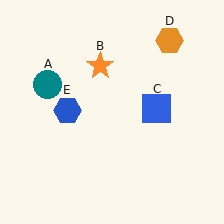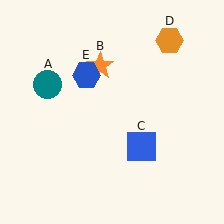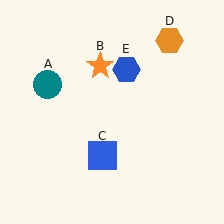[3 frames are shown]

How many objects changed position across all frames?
2 objects changed position: blue square (object C), blue hexagon (object E).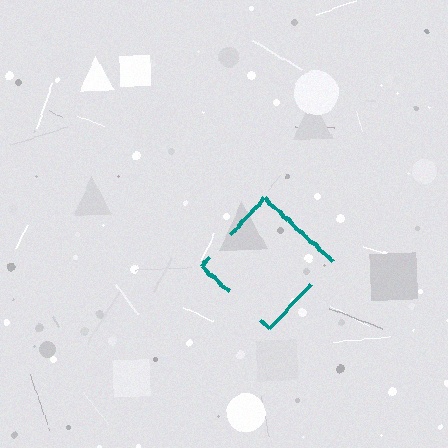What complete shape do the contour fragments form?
The contour fragments form a diamond.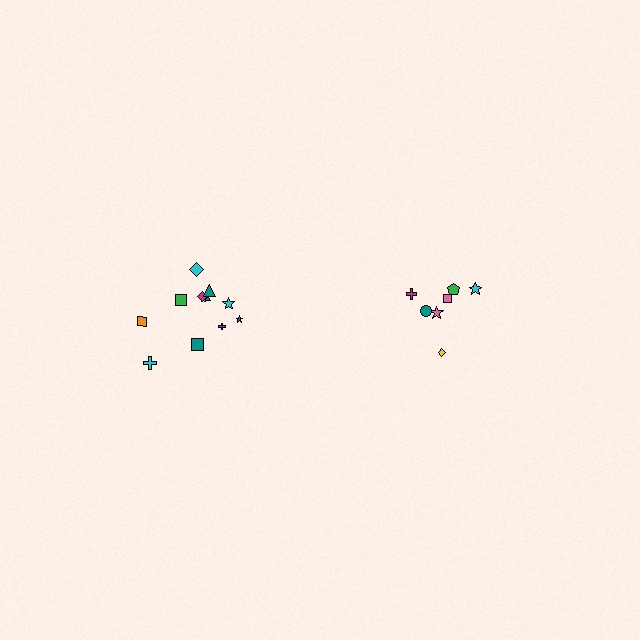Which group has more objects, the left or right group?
The left group.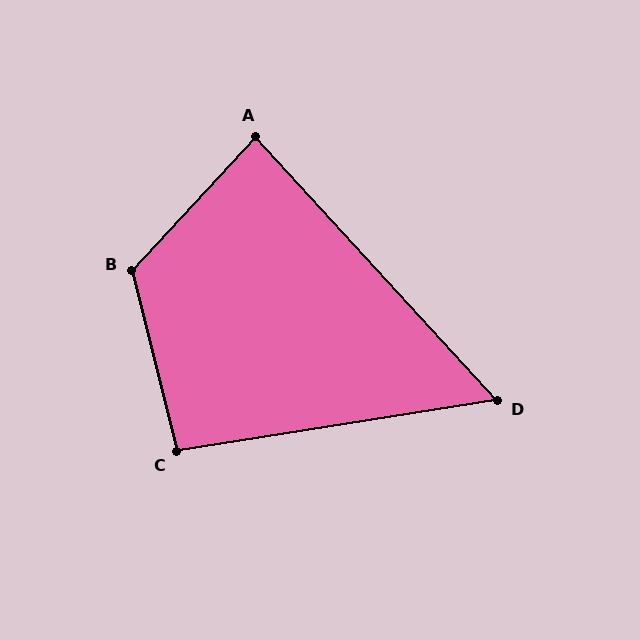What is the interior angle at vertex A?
Approximately 85 degrees (approximately right).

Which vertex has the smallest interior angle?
D, at approximately 57 degrees.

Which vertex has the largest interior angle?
B, at approximately 123 degrees.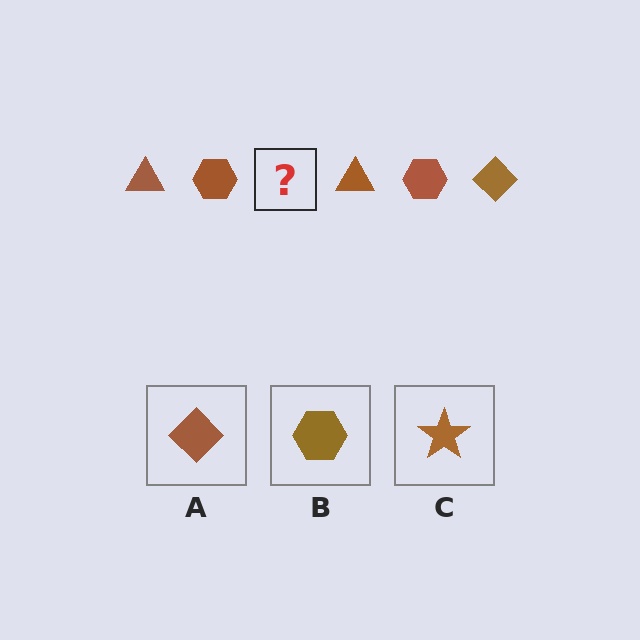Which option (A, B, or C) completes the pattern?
A.